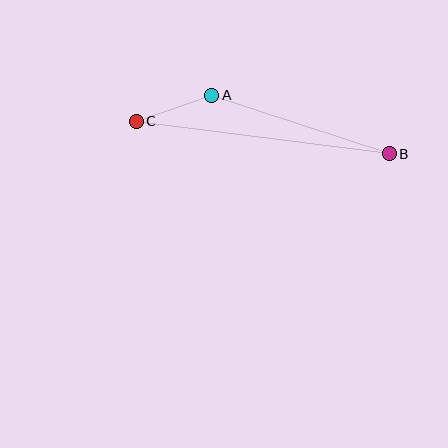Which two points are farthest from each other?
Points B and C are farthest from each other.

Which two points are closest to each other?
Points A and C are closest to each other.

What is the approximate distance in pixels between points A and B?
The distance between A and B is approximately 187 pixels.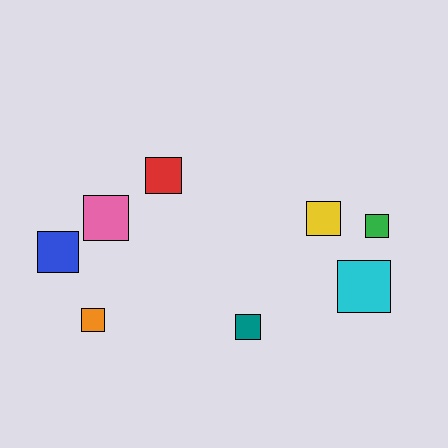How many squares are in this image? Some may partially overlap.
There are 8 squares.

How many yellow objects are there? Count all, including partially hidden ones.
There is 1 yellow object.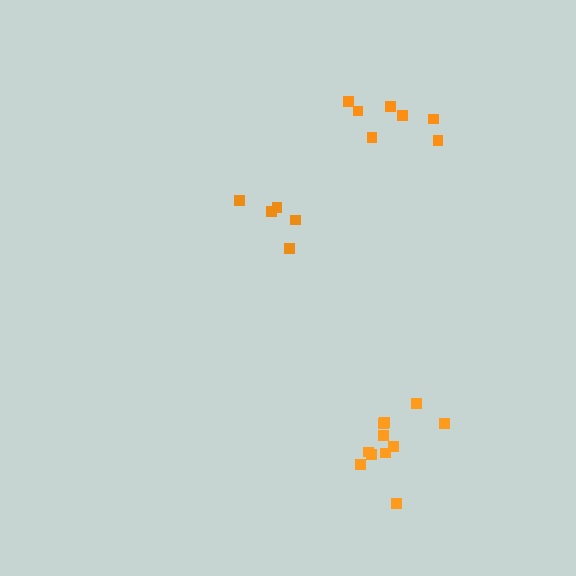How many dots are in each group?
Group 1: 5 dots, Group 2: 11 dots, Group 3: 7 dots (23 total).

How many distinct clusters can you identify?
There are 3 distinct clusters.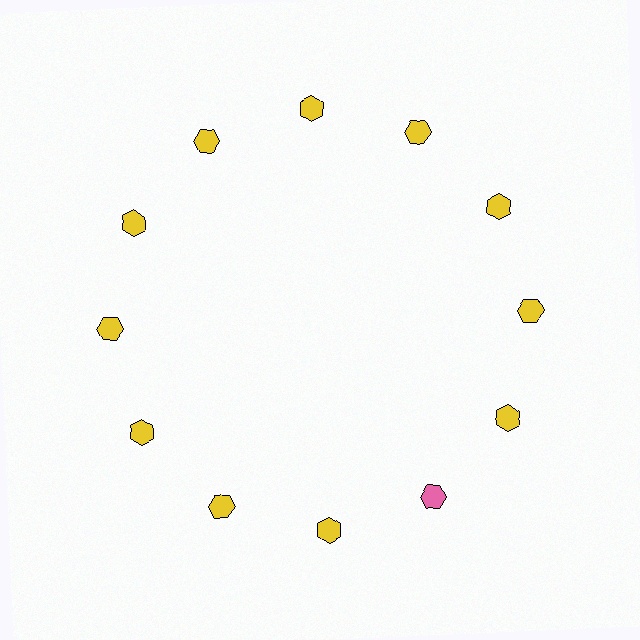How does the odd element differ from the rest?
It has a different color: pink instead of yellow.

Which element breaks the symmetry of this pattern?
The pink hexagon at roughly the 5 o'clock position breaks the symmetry. All other shapes are yellow hexagons.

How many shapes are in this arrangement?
There are 12 shapes arranged in a ring pattern.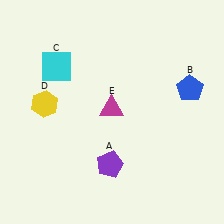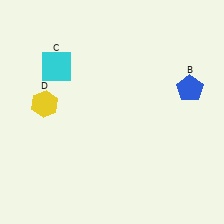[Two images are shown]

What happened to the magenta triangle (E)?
The magenta triangle (E) was removed in Image 2. It was in the top-left area of Image 1.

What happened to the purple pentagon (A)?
The purple pentagon (A) was removed in Image 2. It was in the bottom-left area of Image 1.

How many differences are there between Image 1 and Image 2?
There are 2 differences between the two images.